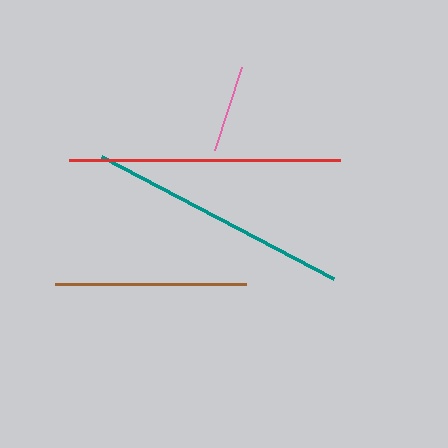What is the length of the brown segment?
The brown segment is approximately 190 pixels long.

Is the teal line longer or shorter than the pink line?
The teal line is longer than the pink line.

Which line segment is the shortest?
The pink line is the shortest at approximately 87 pixels.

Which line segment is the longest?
The red line is the longest at approximately 271 pixels.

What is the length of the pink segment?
The pink segment is approximately 87 pixels long.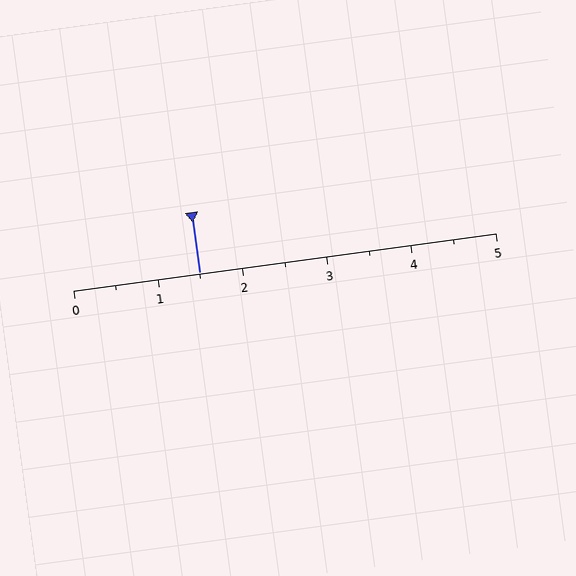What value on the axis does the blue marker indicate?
The marker indicates approximately 1.5.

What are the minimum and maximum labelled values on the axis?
The axis runs from 0 to 5.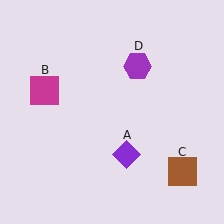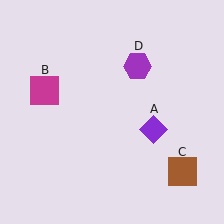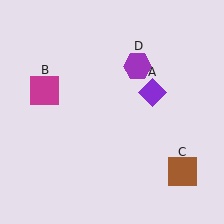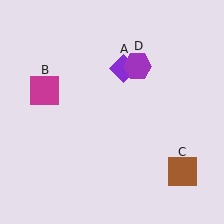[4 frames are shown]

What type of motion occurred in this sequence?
The purple diamond (object A) rotated counterclockwise around the center of the scene.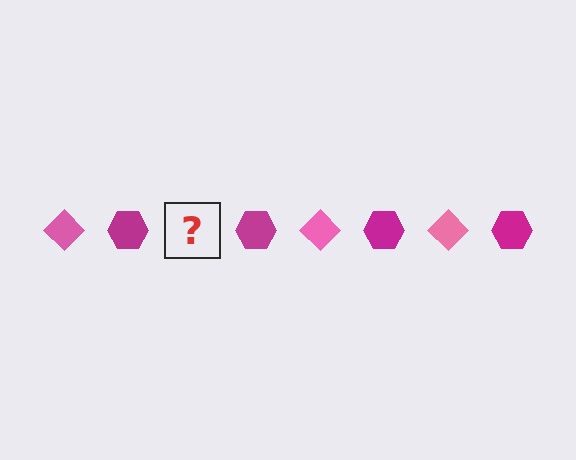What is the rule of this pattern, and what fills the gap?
The rule is that the pattern alternates between pink diamond and magenta hexagon. The gap should be filled with a pink diamond.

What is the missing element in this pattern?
The missing element is a pink diamond.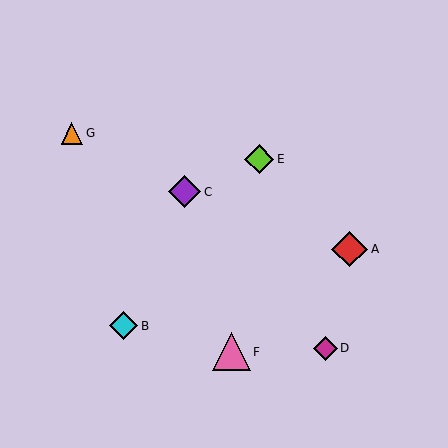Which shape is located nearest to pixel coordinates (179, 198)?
The purple diamond (labeled C) at (185, 192) is nearest to that location.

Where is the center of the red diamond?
The center of the red diamond is at (350, 249).